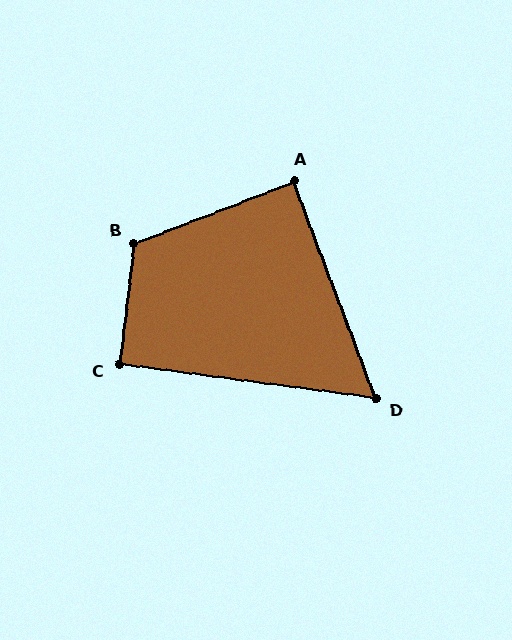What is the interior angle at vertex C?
Approximately 90 degrees (approximately right).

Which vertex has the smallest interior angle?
D, at approximately 62 degrees.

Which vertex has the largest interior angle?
B, at approximately 118 degrees.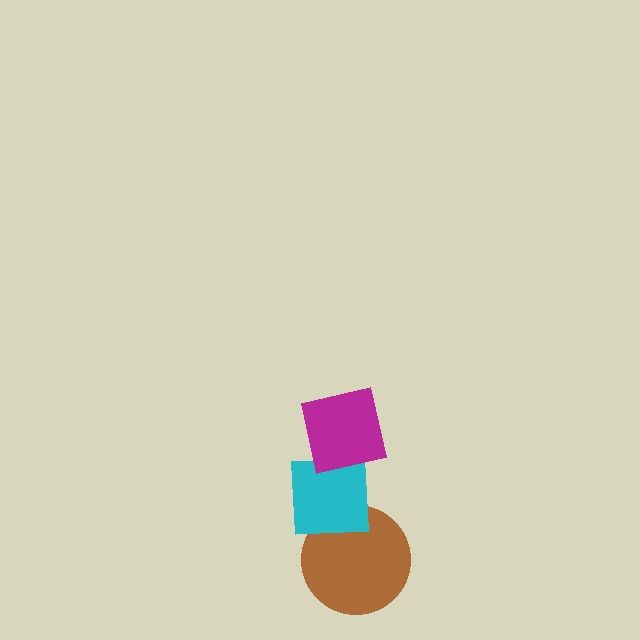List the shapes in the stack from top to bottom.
From top to bottom: the magenta square, the cyan square, the brown circle.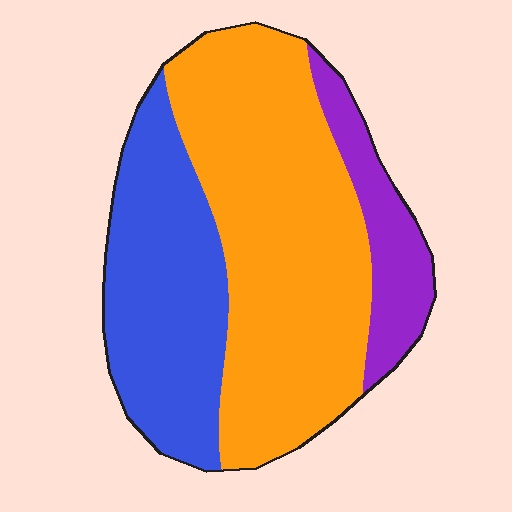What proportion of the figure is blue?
Blue covers roughly 30% of the figure.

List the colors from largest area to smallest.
From largest to smallest: orange, blue, purple.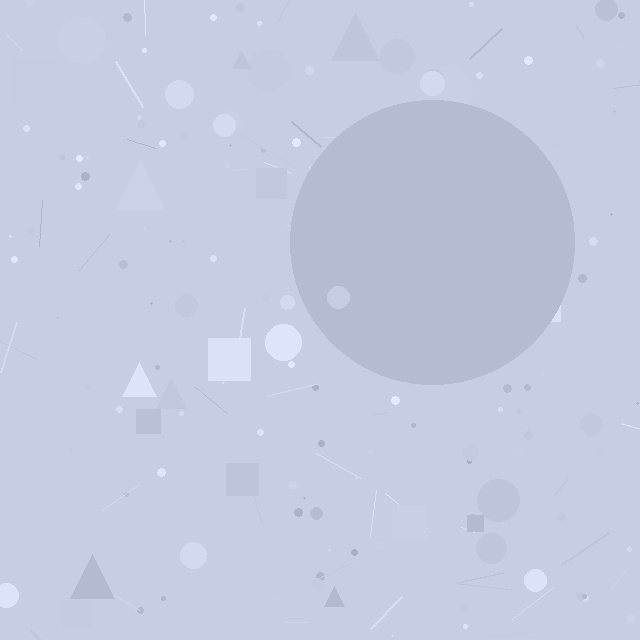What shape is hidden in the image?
A circle is hidden in the image.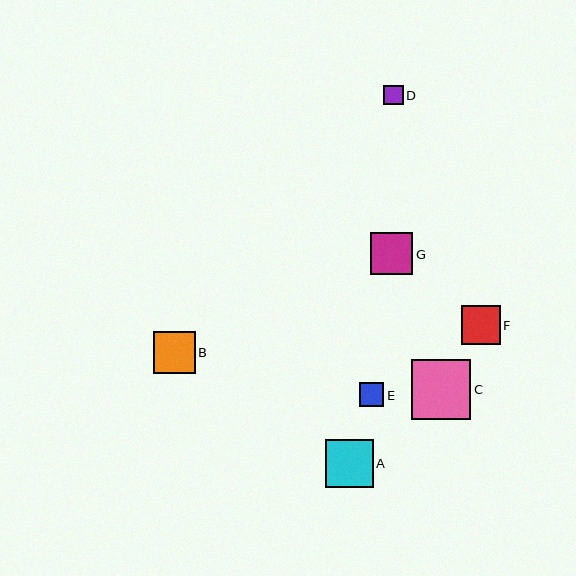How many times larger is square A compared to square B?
Square A is approximately 1.1 times the size of square B.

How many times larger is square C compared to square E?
Square C is approximately 2.5 times the size of square E.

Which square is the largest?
Square C is the largest with a size of approximately 60 pixels.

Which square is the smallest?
Square D is the smallest with a size of approximately 19 pixels.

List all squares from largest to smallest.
From largest to smallest: C, A, G, B, F, E, D.